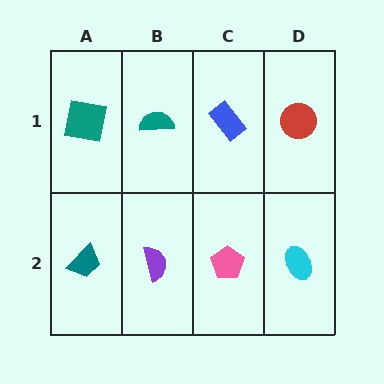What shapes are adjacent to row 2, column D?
A red circle (row 1, column D), a pink pentagon (row 2, column C).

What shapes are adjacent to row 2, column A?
A teal square (row 1, column A), a purple semicircle (row 2, column B).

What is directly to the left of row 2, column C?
A purple semicircle.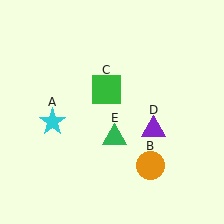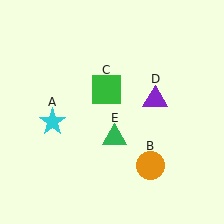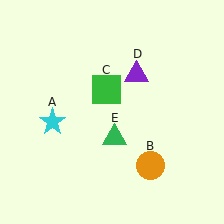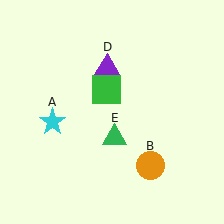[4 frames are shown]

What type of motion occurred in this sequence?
The purple triangle (object D) rotated counterclockwise around the center of the scene.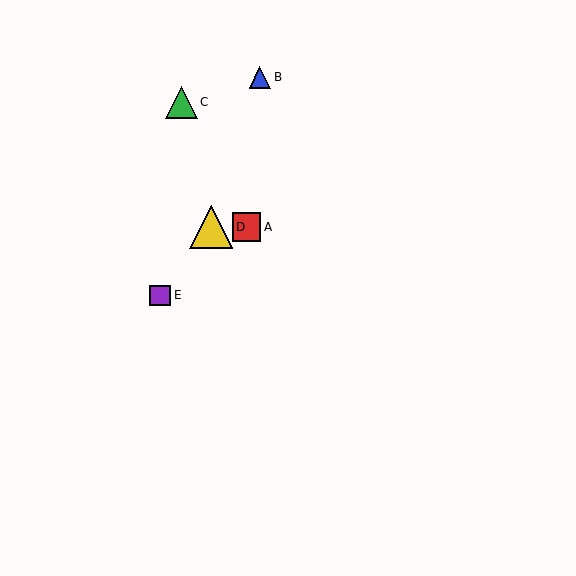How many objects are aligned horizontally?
2 objects (A, D) are aligned horizontally.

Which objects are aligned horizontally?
Objects A, D are aligned horizontally.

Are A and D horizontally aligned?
Yes, both are at y≈227.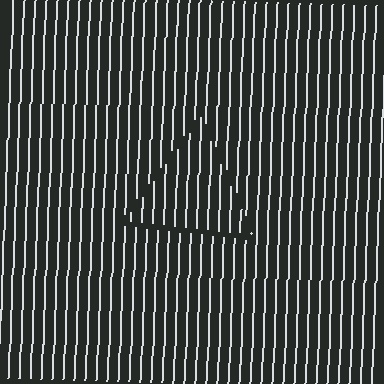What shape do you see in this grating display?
An illusory triangle. The interior of the shape contains the same grating, shifted by half a period — the contour is defined by the phase discontinuity where line-ends from the inner and outer gratings abut.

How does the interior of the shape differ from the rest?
The interior of the shape contains the same grating, shifted by half a period — the contour is defined by the phase discontinuity where line-ends from the inner and outer gratings abut.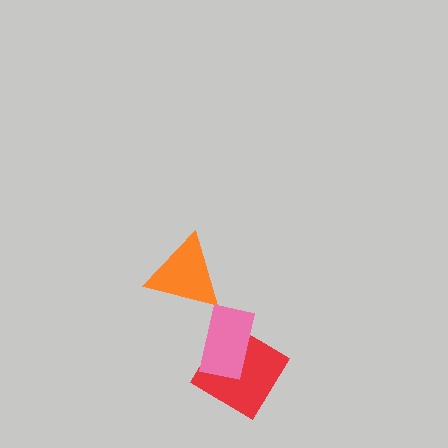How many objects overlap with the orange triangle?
0 objects overlap with the orange triangle.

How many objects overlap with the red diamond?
1 object overlaps with the red diamond.